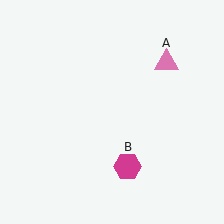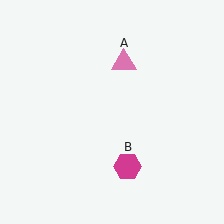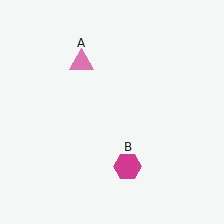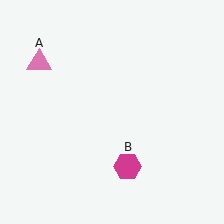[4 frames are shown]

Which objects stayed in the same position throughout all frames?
Magenta hexagon (object B) remained stationary.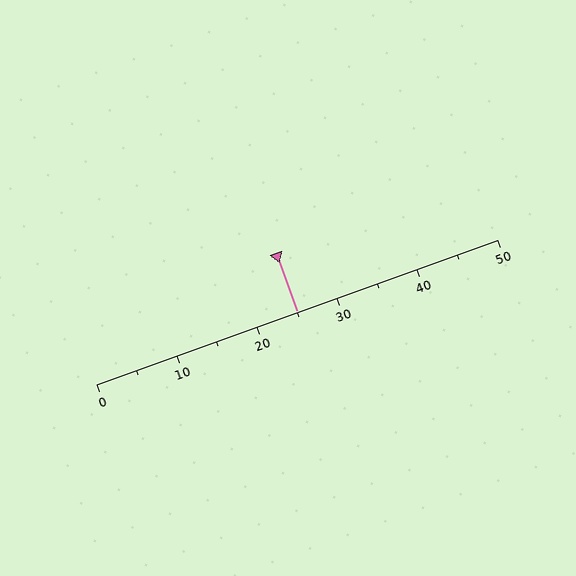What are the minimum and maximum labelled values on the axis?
The axis runs from 0 to 50.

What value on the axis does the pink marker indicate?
The marker indicates approximately 25.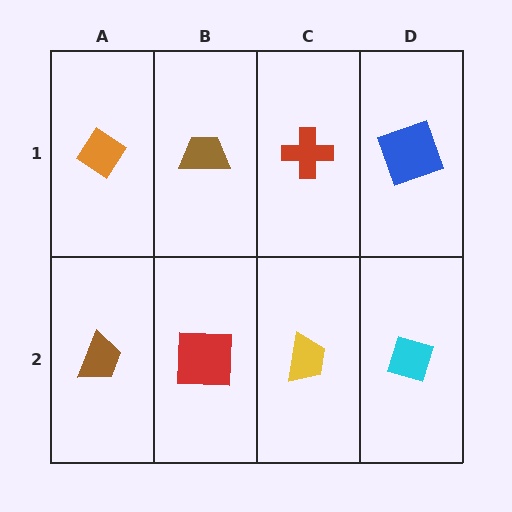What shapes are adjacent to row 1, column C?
A yellow trapezoid (row 2, column C), a brown trapezoid (row 1, column B), a blue square (row 1, column D).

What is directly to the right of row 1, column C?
A blue square.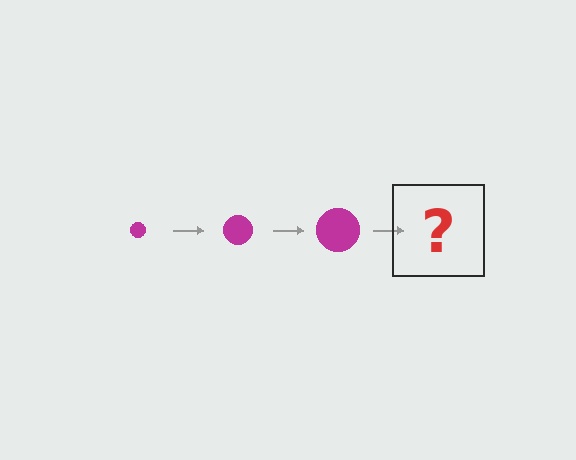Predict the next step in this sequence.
The next step is a magenta circle, larger than the previous one.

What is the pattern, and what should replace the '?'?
The pattern is that the circle gets progressively larger each step. The '?' should be a magenta circle, larger than the previous one.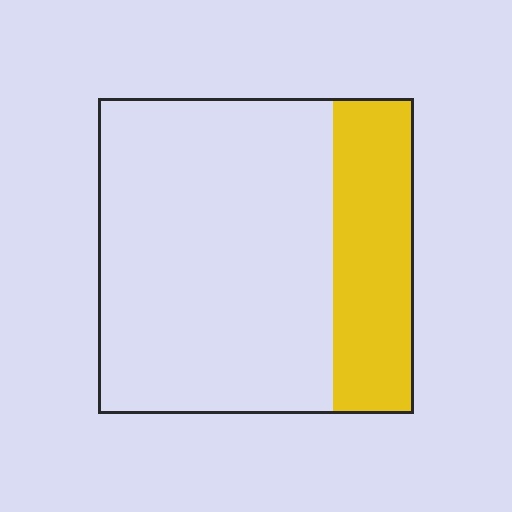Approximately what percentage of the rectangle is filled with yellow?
Approximately 25%.